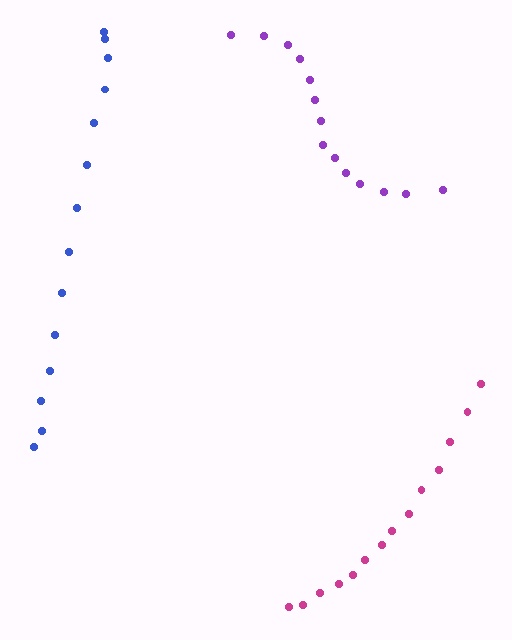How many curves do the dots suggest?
There are 3 distinct paths.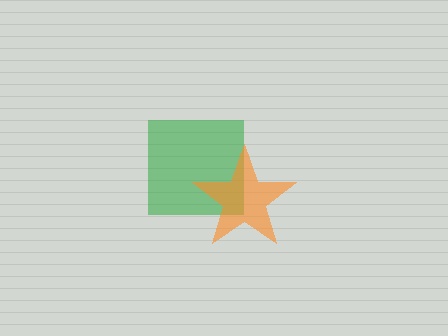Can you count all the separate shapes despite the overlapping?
Yes, there are 2 separate shapes.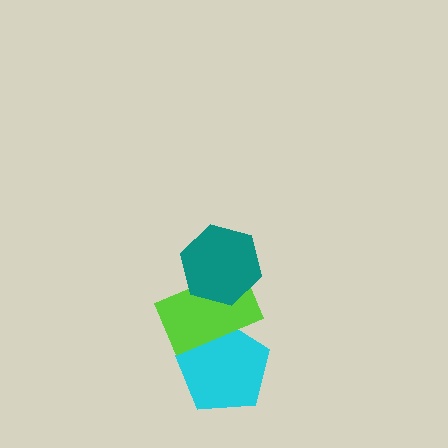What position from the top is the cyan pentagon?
The cyan pentagon is 3rd from the top.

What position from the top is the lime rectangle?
The lime rectangle is 2nd from the top.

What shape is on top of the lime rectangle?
The teal hexagon is on top of the lime rectangle.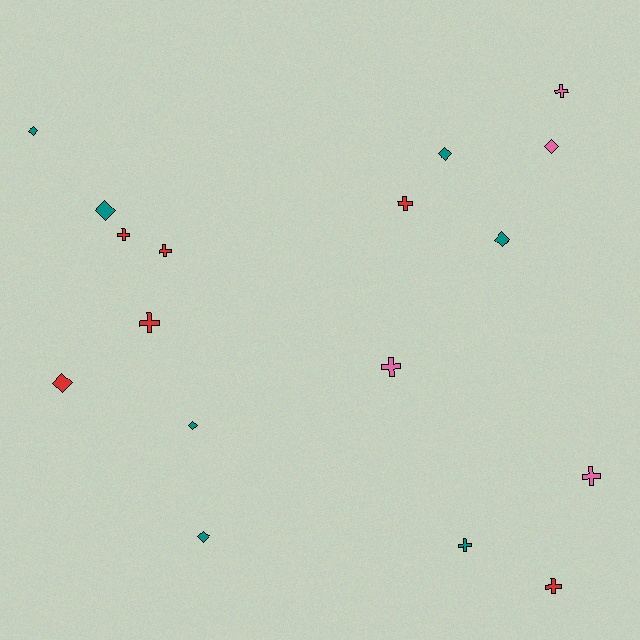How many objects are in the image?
There are 17 objects.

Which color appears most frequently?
Teal, with 7 objects.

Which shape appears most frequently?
Cross, with 9 objects.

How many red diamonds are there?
There is 1 red diamond.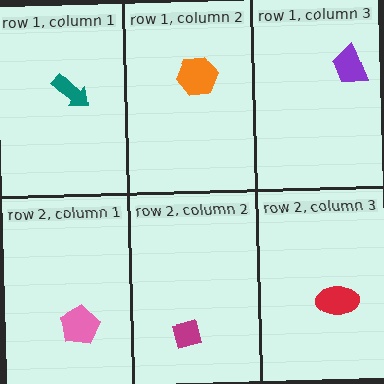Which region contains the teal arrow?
The row 1, column 1 region.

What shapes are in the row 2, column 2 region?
The magenta square.